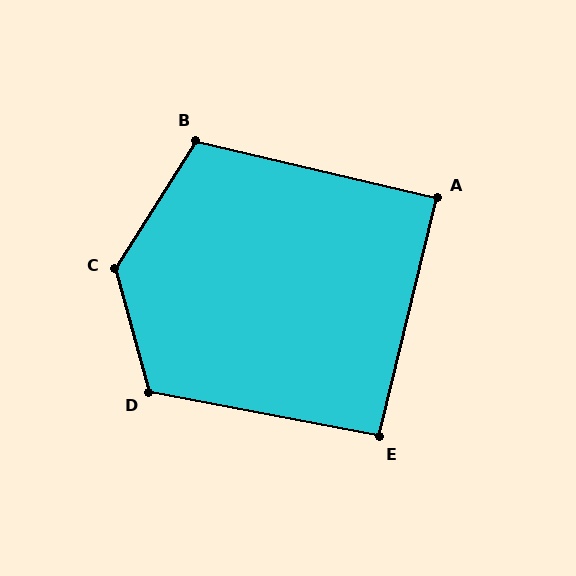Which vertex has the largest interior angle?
C, at approximately 133 degrees.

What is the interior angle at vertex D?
Approximately 116 degrees (obtuse).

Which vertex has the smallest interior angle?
A, at approximately 90 degrees.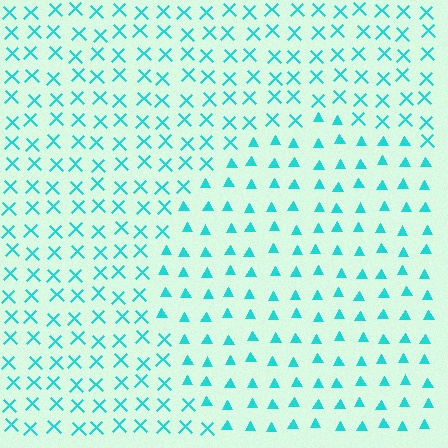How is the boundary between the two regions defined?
The boundary is defined by a change in element shape: triangles inside vs. X marks outside. All elements share the same color and spacing.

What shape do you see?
I see a circle.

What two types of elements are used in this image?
The image uses triangles inside the circle region and X marks outside it.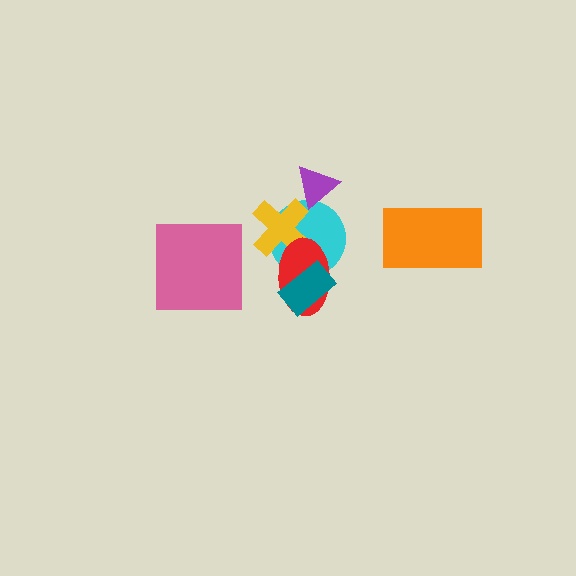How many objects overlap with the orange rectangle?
0 objects overlap with the orange rectangle.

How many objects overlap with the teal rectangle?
2 objects overlap with the teal rectangle.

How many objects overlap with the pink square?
0 objects overlap with the pink square.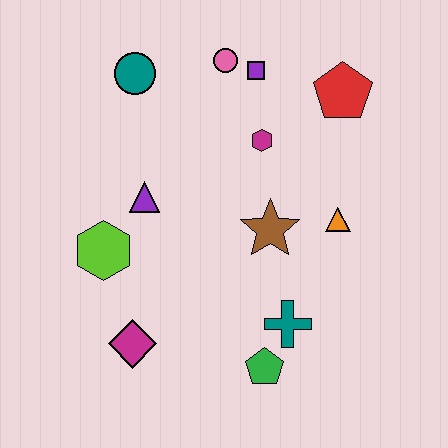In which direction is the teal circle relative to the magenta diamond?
The teal circle is above the magenta diamond.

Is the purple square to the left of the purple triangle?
No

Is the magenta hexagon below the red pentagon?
Yes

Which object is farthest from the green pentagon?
The teal circle is farthest from the green pentagon.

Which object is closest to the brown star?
The orange triangle is closest to the brown star.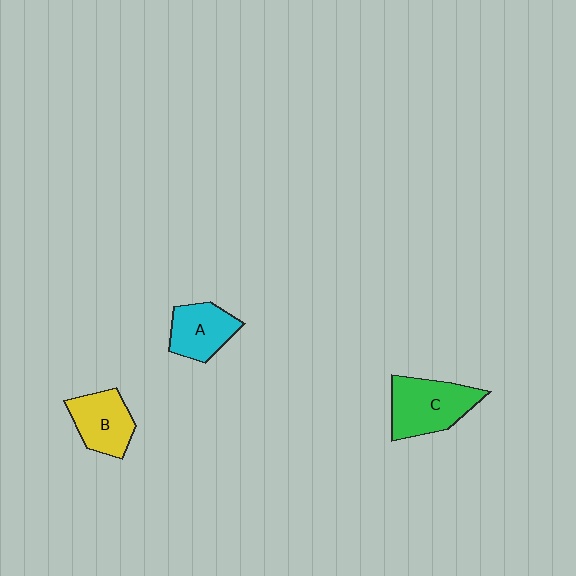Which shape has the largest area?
Shape C (green).